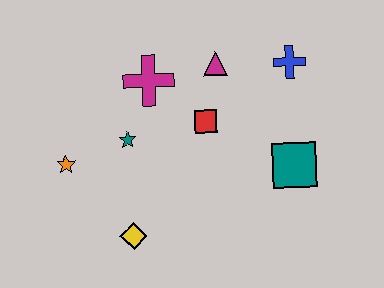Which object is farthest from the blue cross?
The orange star is farthest from the blue cross.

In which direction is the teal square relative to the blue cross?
The teal square is below the blue cross.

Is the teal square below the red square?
Yes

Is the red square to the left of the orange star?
No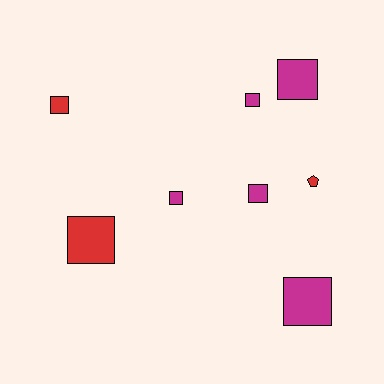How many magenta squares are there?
There are 5 magenta squares.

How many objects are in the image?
There are 8 objects.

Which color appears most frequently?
Magenta, with 5 objects.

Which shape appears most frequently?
Square, with 7 objects.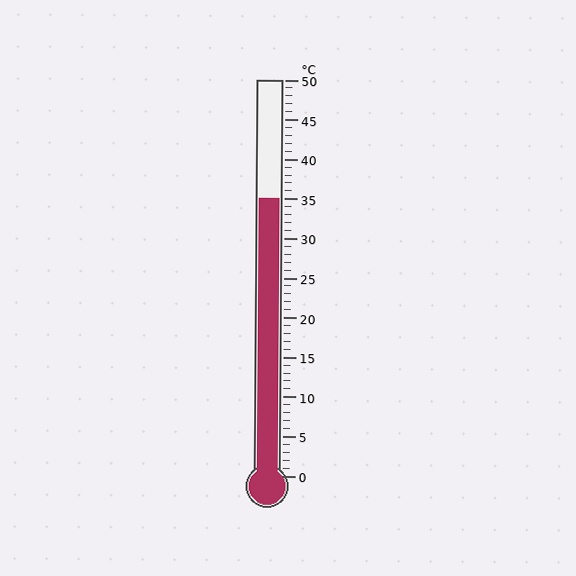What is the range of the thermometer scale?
The thermometer scale ranges from 0°C to 50°C.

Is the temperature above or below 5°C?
The temperature is above 5°C.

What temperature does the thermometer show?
The thermometer shows approximately 35°C.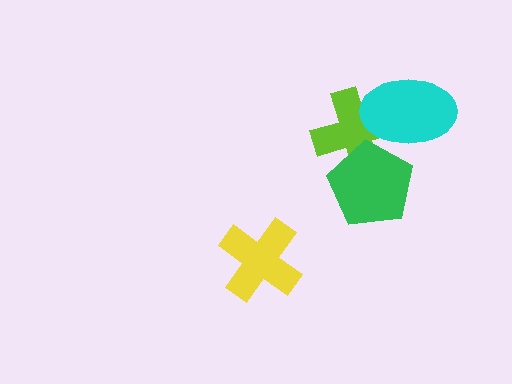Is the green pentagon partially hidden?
Yes, it is partially covered by another shape.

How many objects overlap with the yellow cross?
0 objects overlap with the yellow cross.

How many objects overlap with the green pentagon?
2 objects overlap with the green pentagon.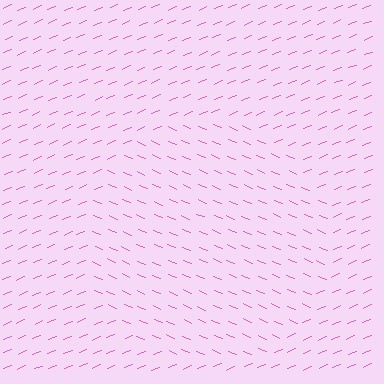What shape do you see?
I see a circle.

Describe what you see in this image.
The image is filled with small pink line segments. A circle region in the image has lines oriented differently from the surrounding lines, creating a visible texture boundary.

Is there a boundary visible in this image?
Yes, there is a texture boundary formed by a change in line orientation.